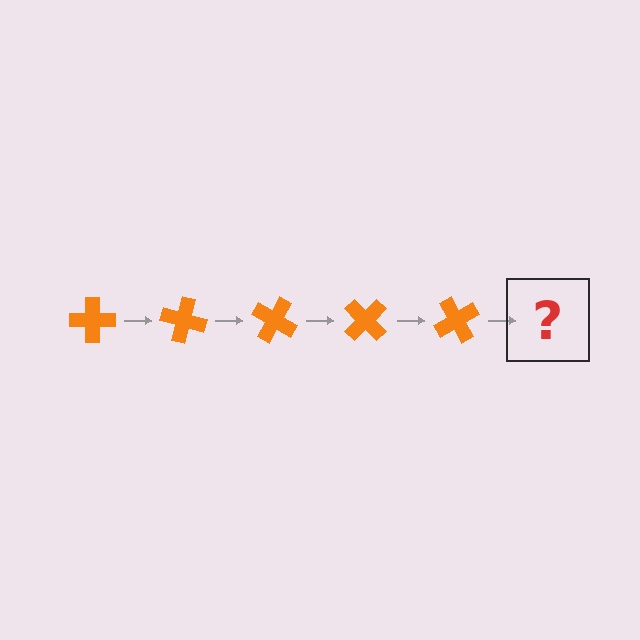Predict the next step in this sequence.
The next step is an orange cross rotated 75 degrees.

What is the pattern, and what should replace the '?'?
The pattern is that the cross rotates 15 degrees each step. The '?' should be an orange cross rotated 75 degrees.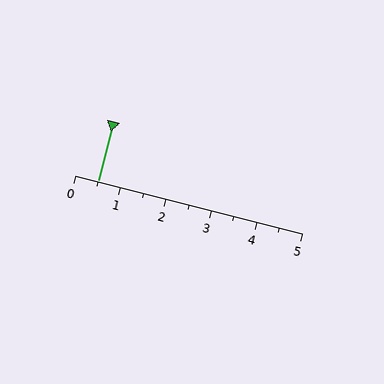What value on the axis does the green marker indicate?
The marker indicates approximately 0.5.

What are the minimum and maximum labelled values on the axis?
The axis runs from 0 to 5.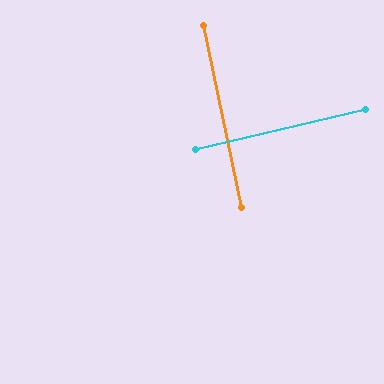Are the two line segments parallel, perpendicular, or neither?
Perpendicular — they meet at approximately 89°.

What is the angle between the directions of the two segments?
Approximately 89 degrees.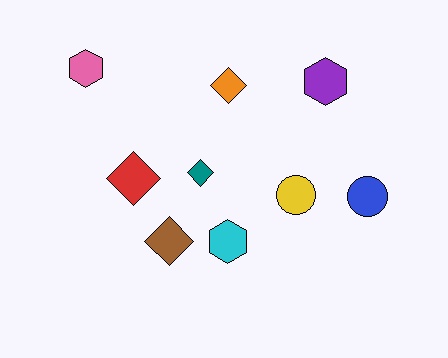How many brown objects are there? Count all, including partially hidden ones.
There is 1 brown object.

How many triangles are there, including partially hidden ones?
There are no triangles.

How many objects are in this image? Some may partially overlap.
There are 9 objects.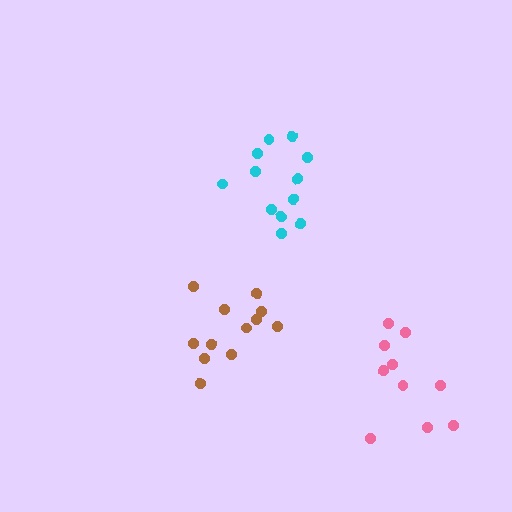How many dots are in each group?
Group 1: 12 dots, Group 2: 10 dots, Group 3: 12 dots (34 total).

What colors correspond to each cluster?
The clusters are colored: brown, pink, cyan.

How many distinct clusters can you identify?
There are 3 distinct clusters.